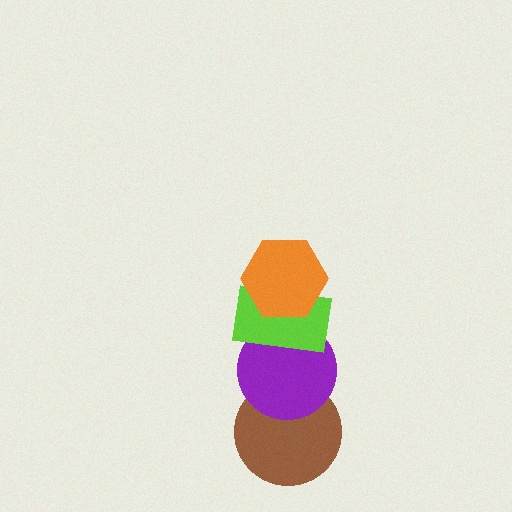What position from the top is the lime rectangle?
The lime rectangle is 2nd from the top.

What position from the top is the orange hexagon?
The orange hexagon is 1st from the top.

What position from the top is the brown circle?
The brown circle is 4th from the top.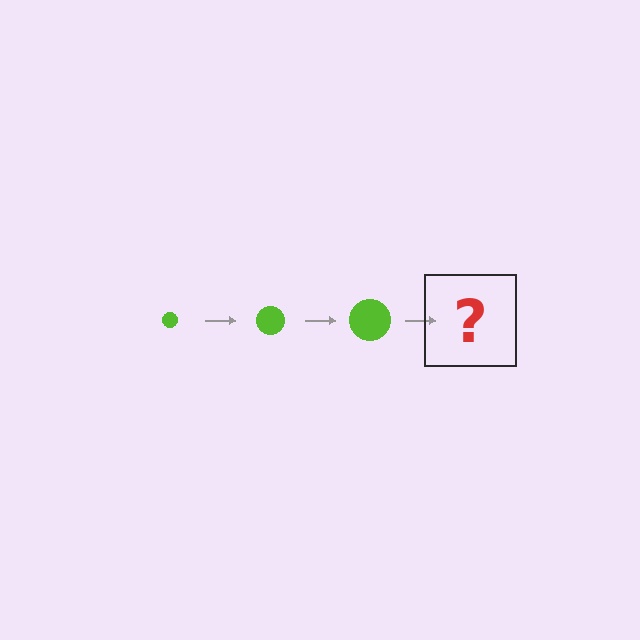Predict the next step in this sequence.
The next step is a lime circle, larger than the previous one.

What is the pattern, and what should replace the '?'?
The pattern is that the circle gets progressively larger each step. The '?' should be a lime circle, larger than the previous one.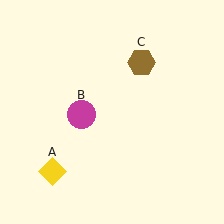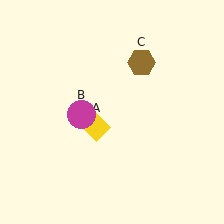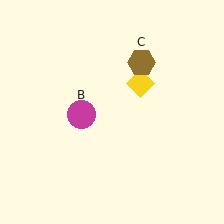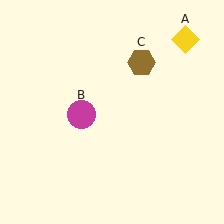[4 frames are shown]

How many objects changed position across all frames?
1 object changed position: yellow diamond (object A).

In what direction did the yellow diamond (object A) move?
The yellow diamond (object A) moved up and to the right.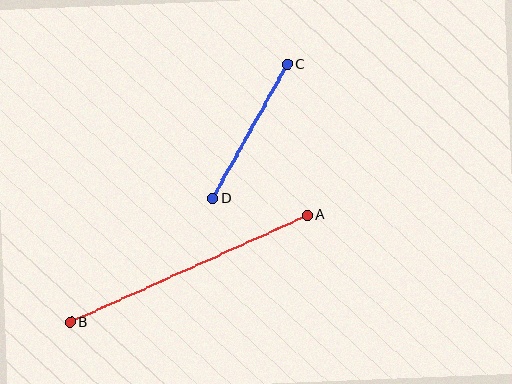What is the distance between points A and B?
The distance is approximately 260 pixels.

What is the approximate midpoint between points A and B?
The midpoint is at approximately (189, 269) pixels.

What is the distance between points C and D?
The distance is approximately 153 pixels.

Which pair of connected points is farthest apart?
Points A and B are farthest apart.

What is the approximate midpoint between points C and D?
The midpoint is at approximately (250, 131) pixels.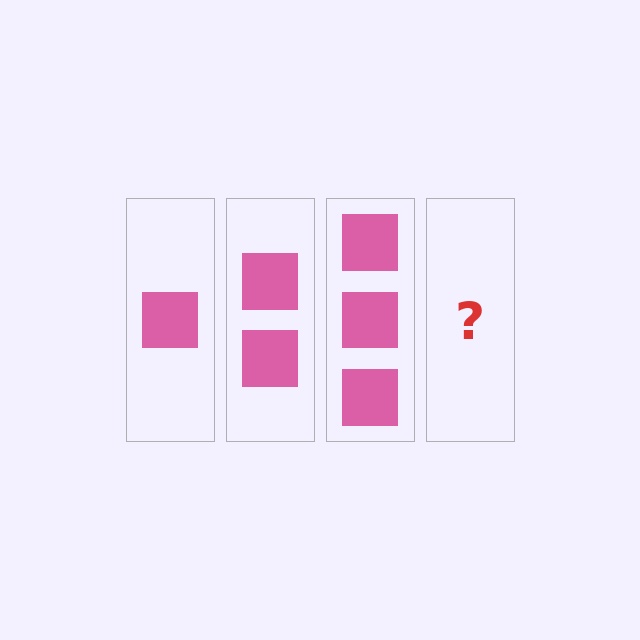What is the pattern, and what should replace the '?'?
The pattern is that each step adds one more square. The '?' should be 4 squares.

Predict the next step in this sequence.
The next step is 4 squares.